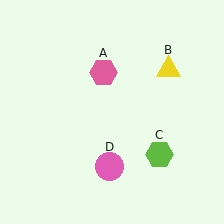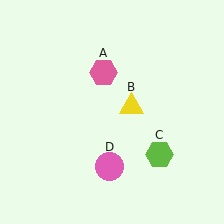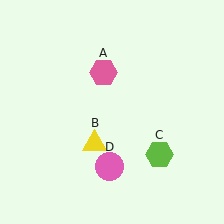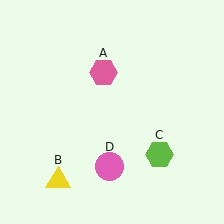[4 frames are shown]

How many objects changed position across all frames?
1 object changed position: yellow triangle (object B).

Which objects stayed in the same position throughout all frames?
Pink hexagon (object A) and lime hexagon (object C) and pink circle (object D) remained stationary.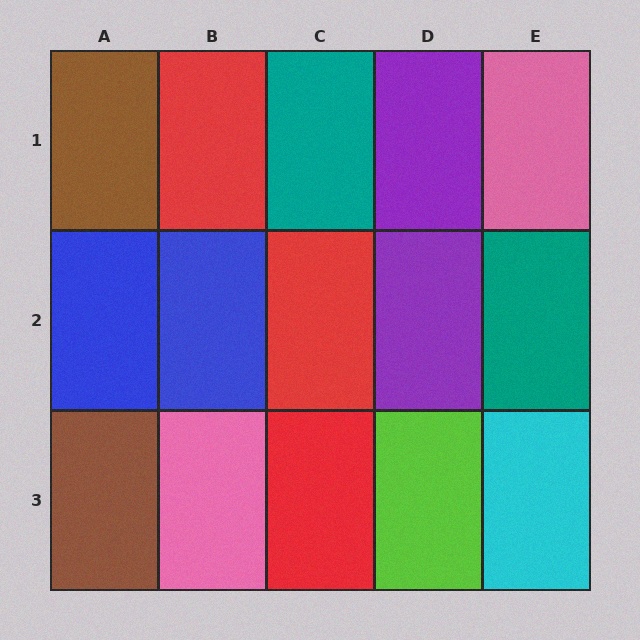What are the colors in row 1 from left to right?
Brown, red, teal, purple, pink.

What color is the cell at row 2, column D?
Purple.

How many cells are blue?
2 cells are blue.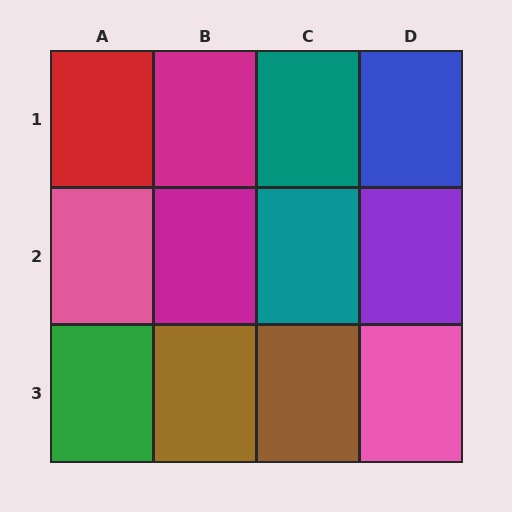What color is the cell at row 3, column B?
Brown.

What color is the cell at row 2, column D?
Purple.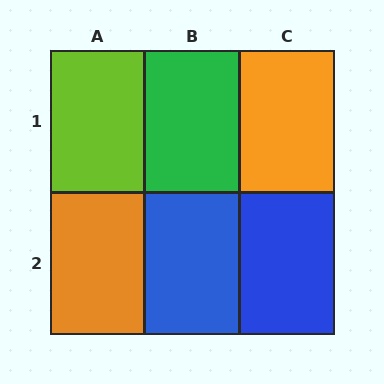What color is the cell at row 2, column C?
Blue.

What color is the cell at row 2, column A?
Orange.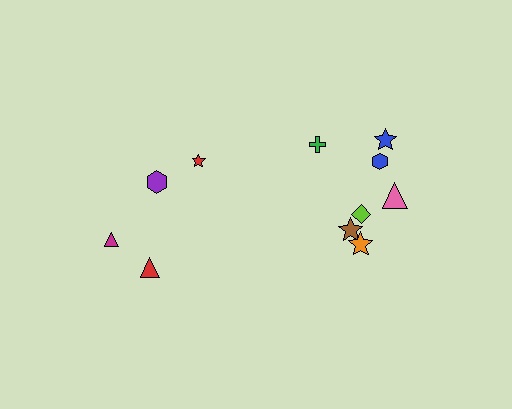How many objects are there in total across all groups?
There are 11 objects.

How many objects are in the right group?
There are 7 objects.